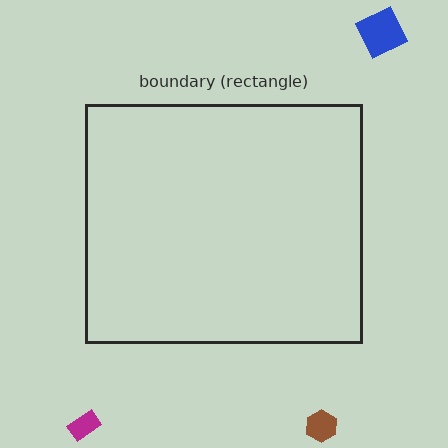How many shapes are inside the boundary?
0 inside, 3 outside.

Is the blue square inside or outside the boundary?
Outside.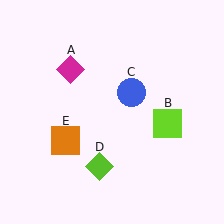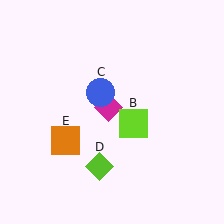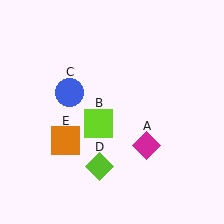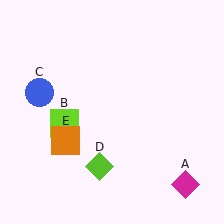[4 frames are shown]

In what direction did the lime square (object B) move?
The lime square (object B) moved left.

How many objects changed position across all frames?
3 objects changed position: magenta diamond (object A), lime square (object B), blue circle (object C).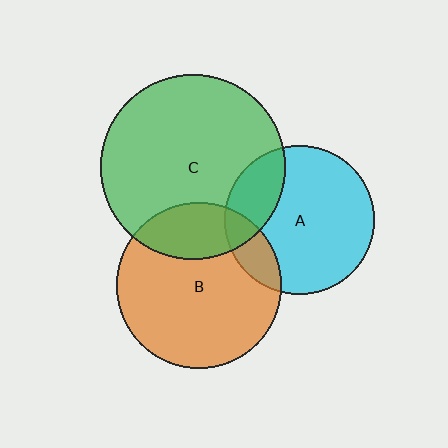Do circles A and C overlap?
Yes.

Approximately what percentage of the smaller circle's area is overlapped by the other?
Approximately 20%.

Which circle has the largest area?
Circle C (green).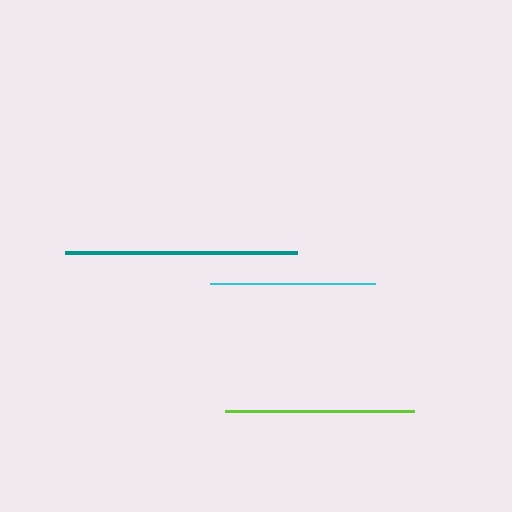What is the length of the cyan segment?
The cyan segment is approximately 165 pixels long.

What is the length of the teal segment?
The teal segment is approximately 232 pixels long.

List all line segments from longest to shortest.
From longest to shortest: teal, lime, cyan.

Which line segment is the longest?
The teal line is the longest at approximately 232 pixels.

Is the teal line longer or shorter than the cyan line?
The teal line is longer than the cyan line.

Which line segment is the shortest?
The cyan line is the shortest at approximately 165 pixels.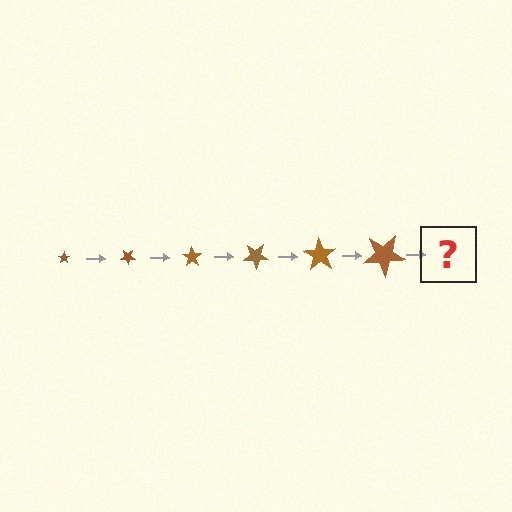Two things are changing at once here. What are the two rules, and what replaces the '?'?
The two rules are that the star grows larger each step and it rotates 35 degrees each step. The '?' should be a star, larger than the previous one and rotated 210 degrees from the start.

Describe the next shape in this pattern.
It should be a star, larger than the previous one and rotated 210 degrees from the start.